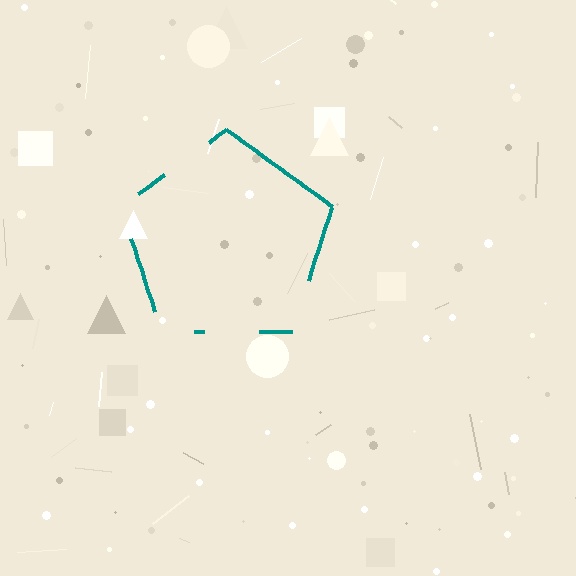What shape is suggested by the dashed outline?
The dashed outline suggests a pentagon.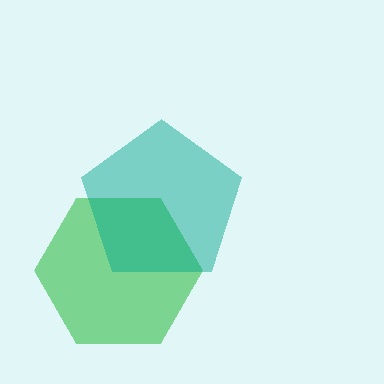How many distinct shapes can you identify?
There are 2 distinct shapes: a green hexagon, a teal pentagon.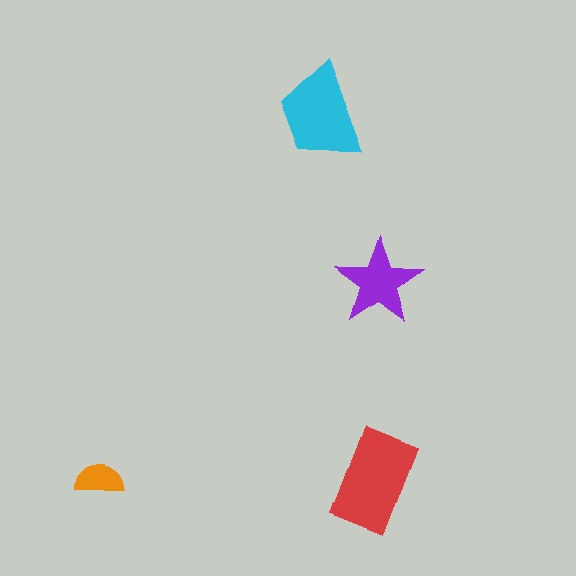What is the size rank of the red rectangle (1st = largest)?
1st.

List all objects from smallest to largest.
The orange semicircle, the purple star, the cyan trapezoid, the red rectangle.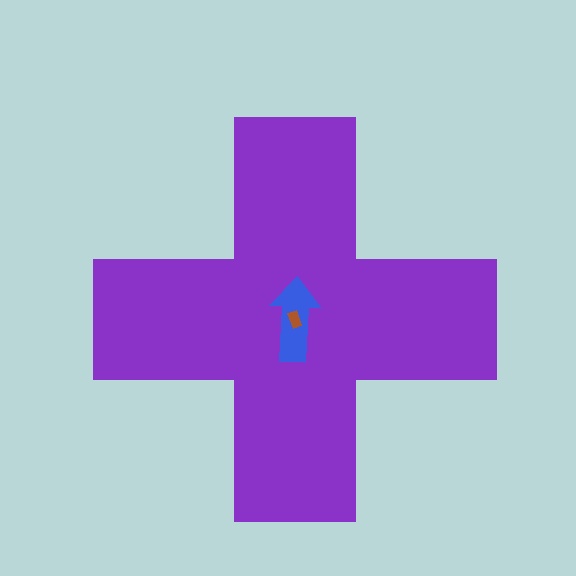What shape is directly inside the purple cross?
The blue arrow.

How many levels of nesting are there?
3.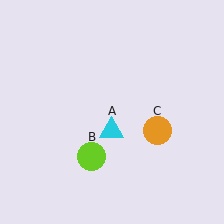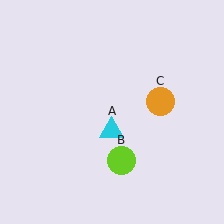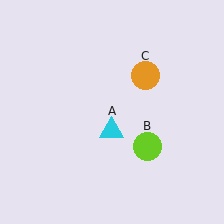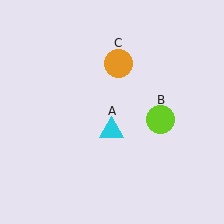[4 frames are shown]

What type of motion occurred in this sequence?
The lime circle (object B), orange circle (object C) rotated counterclockwise around the center of the scene.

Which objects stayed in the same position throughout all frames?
Cyan triangle (object A) remained stationary.